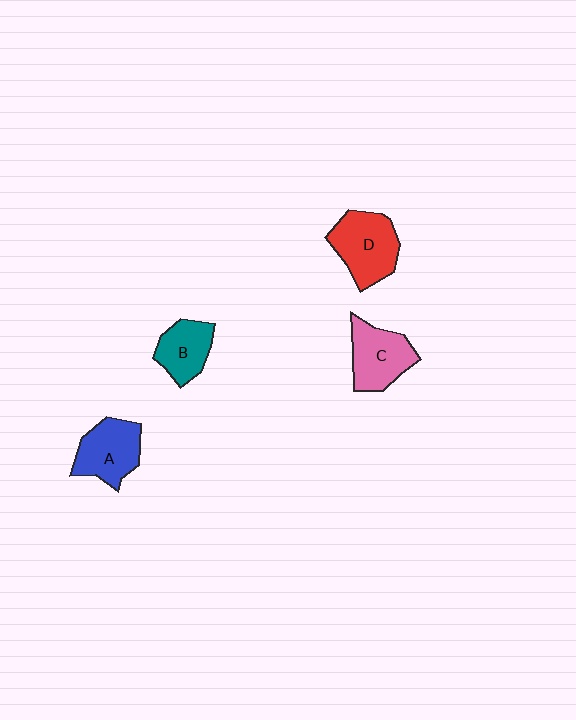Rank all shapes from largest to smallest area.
From largest to smallest: D (red), C (pink), A (blue), B (teal).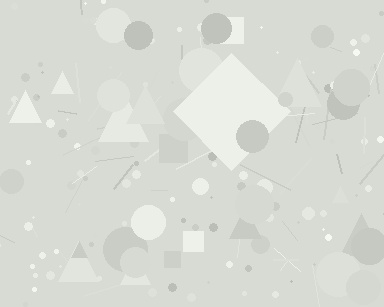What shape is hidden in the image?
A diamond is hidden in the image.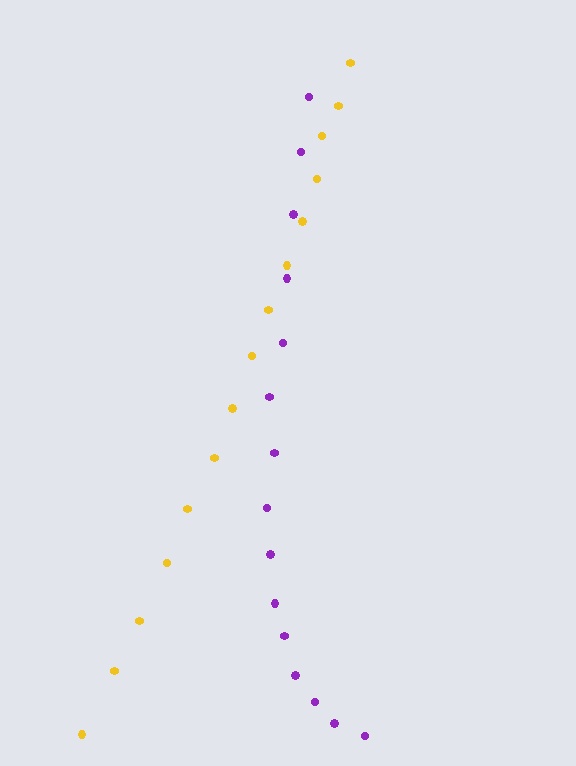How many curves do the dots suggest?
There are 2 distinct paths.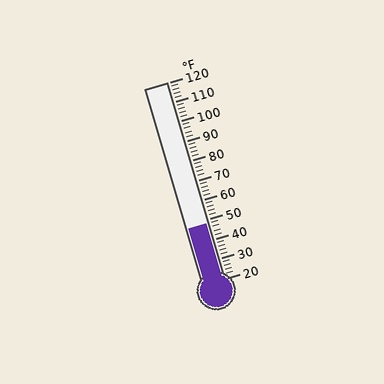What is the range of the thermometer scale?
The thermometer scale ranges from 20°F to 120°F.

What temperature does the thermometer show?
The thermometer shows approximately 48°F.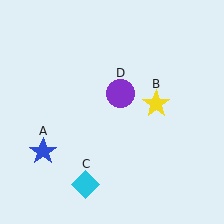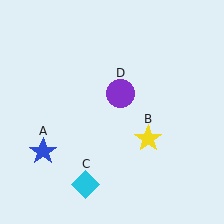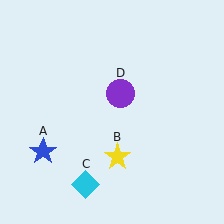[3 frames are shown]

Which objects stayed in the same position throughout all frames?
Blue star (object A) and cyan diamond (object C) and purple circle (object D) remained stationary.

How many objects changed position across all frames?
1 object changed position: yellow star (object B).